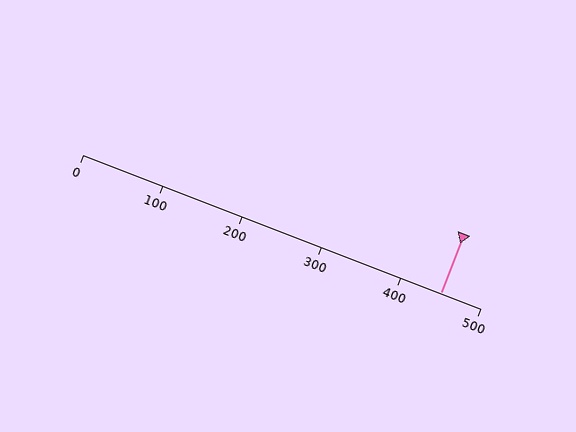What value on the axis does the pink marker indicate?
The marker indicates approximately 450.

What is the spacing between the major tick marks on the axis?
The major ticks are spaced 100 apart.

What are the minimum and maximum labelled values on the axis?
The axis runs from 0 to 500.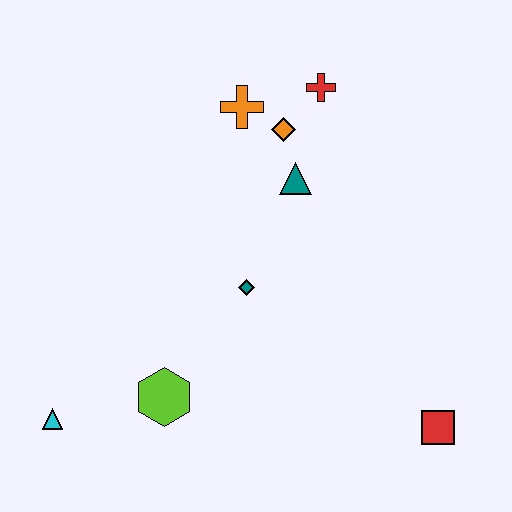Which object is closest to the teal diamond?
The teal triangle is closest to the teal diamond.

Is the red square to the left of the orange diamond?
No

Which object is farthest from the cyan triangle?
The red cross is farthest from the cyan triangle.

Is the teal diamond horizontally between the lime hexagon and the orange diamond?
Yes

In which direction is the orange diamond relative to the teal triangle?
The orange diamond is above the teal triangle.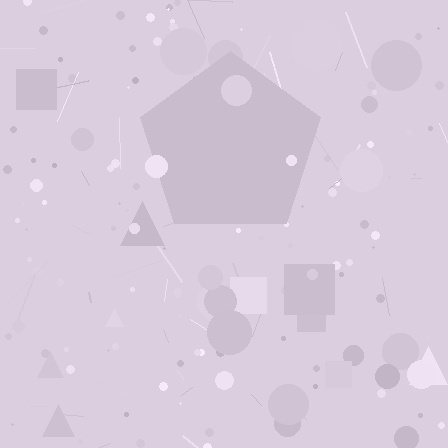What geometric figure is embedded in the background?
A pentagon is embedded in the background.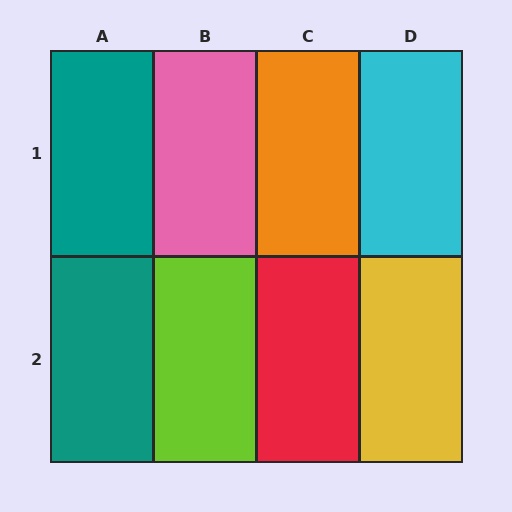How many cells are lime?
1 cell is lime.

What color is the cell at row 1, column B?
Pink.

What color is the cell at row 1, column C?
Orange.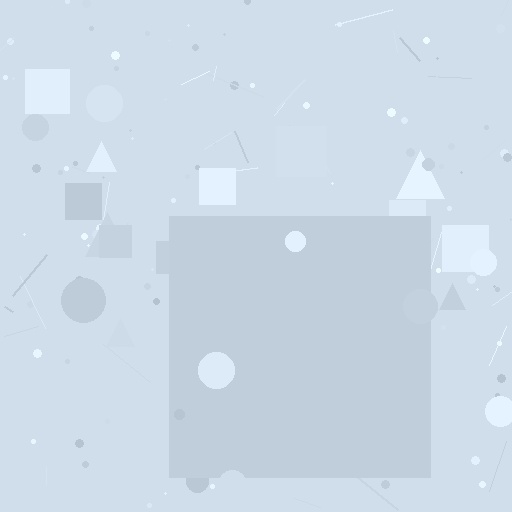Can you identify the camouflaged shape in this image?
The camouflaged shape is a square.